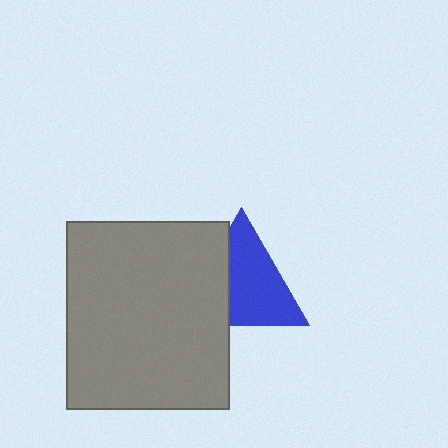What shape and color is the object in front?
The object in front is a gray rectangle.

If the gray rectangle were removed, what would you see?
You would see the complete blue triangle.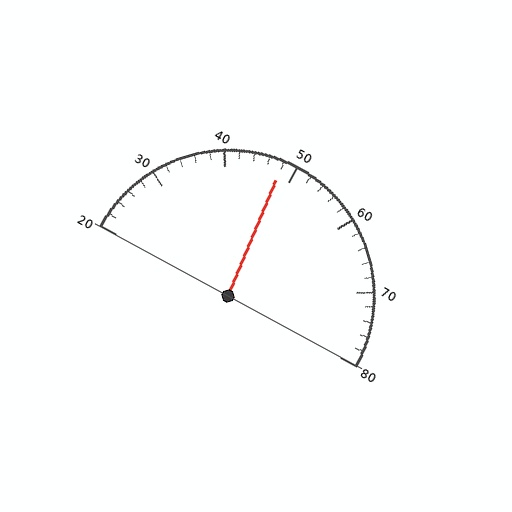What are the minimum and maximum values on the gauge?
The gauge ranges from 20 to 80.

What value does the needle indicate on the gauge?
The needle indicates approximately 48.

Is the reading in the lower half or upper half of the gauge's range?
The reading is in the lower half of the range (20 to 80).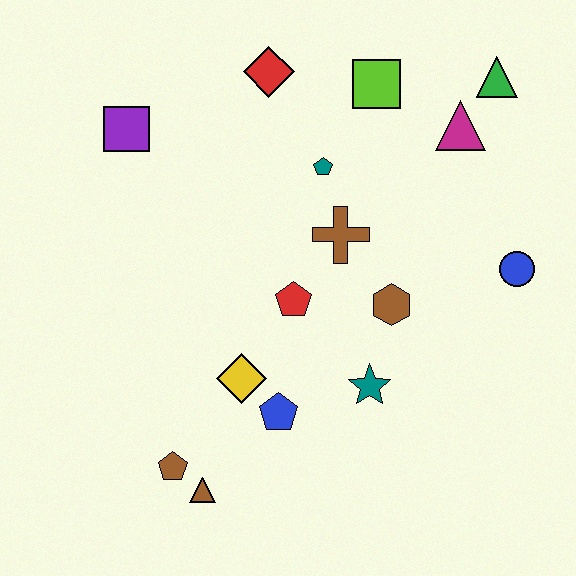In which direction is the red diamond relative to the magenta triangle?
The red diamond is to the left of the magenta triangle.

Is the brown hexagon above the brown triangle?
Yes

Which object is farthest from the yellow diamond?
The green triangle is farthest from the yellow diamond.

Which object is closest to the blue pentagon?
The yellow diamond is closest to the blue pentagon.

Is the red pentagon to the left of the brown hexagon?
Yes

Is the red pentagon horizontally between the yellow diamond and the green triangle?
Yes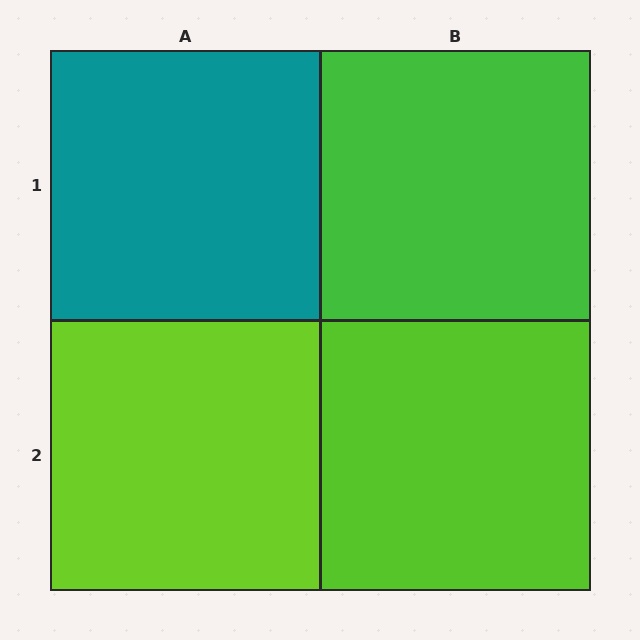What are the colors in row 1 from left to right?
Teal, green.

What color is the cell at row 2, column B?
Lime.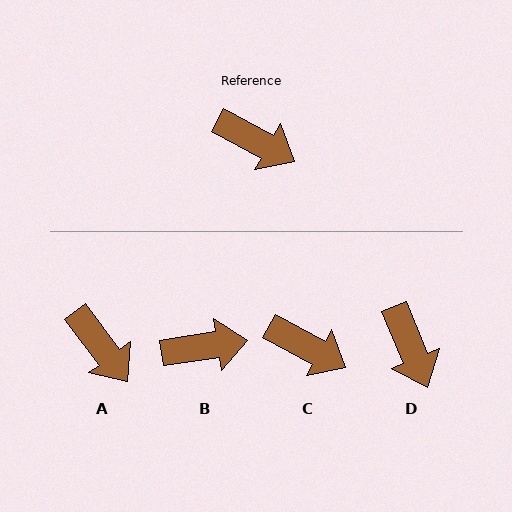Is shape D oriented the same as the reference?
No, it is off by about 39 degrees.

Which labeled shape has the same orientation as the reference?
C.